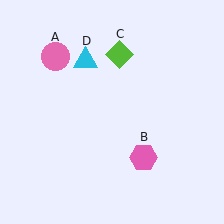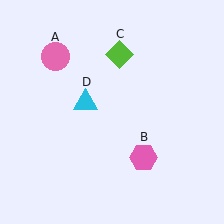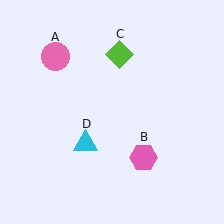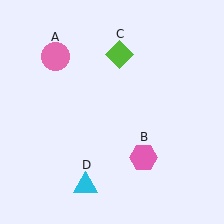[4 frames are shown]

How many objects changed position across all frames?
1 object changed position: cyan triangle (object D).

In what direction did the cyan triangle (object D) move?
The cyan triangle (object D) moved down.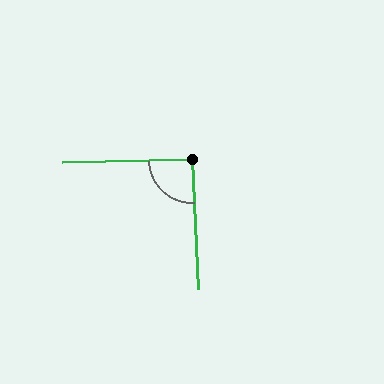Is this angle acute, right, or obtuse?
It is approximately a right angle.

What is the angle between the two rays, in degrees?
Approximately 91 degrees.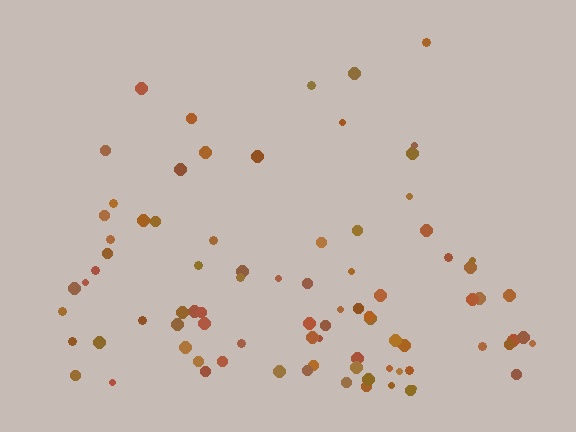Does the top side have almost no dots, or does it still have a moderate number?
Still a moderate number, just noticeably fewer than the bottom.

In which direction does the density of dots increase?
From top to bottom, with the bottom side densest.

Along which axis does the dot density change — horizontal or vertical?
Vertical.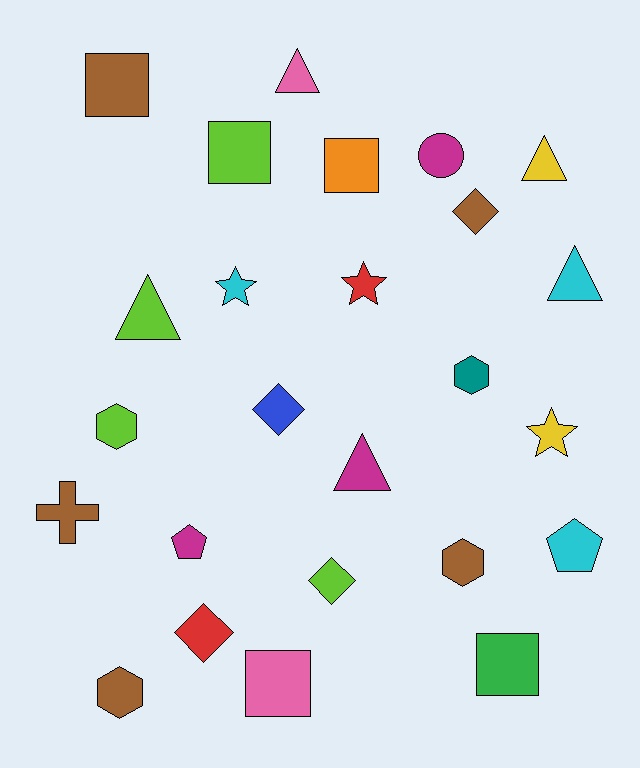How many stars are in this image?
There are 3 stars.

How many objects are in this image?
There are 25 objects.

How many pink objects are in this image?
There are 2 pink objects.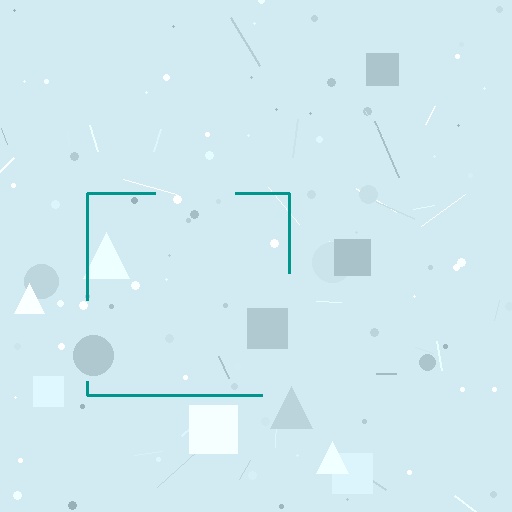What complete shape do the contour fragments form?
The contour fragments form a square.